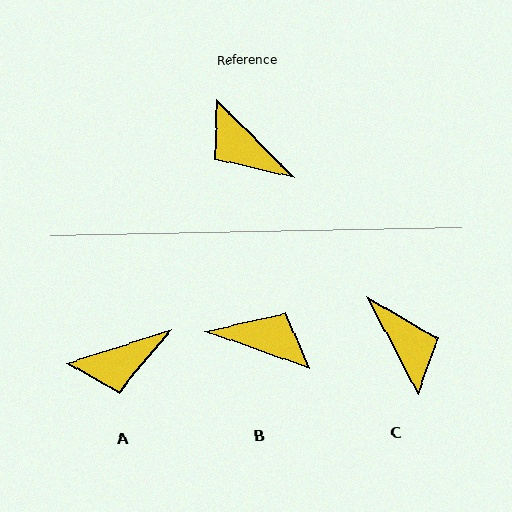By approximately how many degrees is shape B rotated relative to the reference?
Approximately 155 degrees clockwise.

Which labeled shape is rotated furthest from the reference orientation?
C, about 163 degrees away.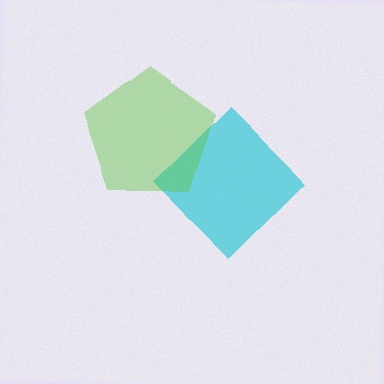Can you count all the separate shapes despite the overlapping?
Yes, there are 2 separate shapes.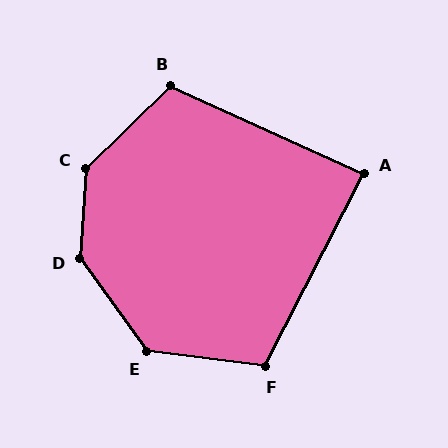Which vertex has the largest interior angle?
D, at approximately 140 degrees.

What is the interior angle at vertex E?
Approximately 134 degrees (obtuse).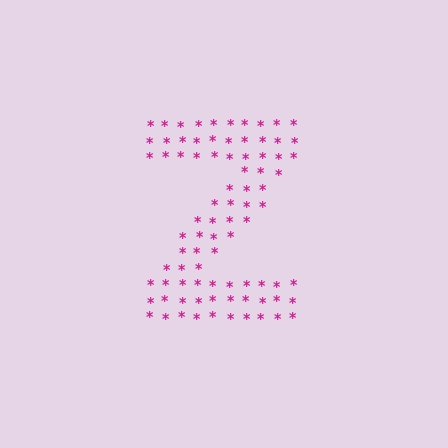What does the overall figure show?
The overall figure shows the letter Z.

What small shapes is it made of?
It is made of small asterisks.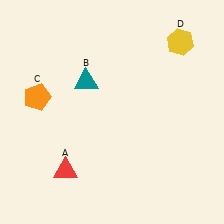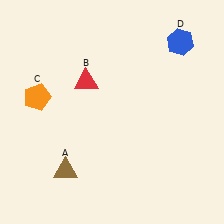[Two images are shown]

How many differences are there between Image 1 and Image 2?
There are 3 differences between the two images.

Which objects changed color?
A changed from red to brown. B changed from teal to red. D changed from yellow to blue.